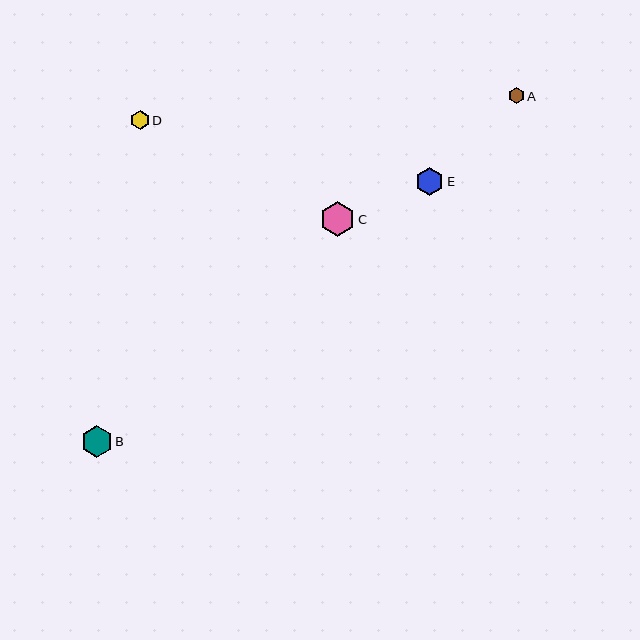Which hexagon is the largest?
Hexagon C is the largest with a size of approximately 35 pixels.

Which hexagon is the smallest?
Hexagon A is the smallest with a size of approximately 16 pixels.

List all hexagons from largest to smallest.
From largest to smallest: C, B, E, D, A.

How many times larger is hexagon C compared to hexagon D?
Hexagon C is approximately 1.9 times the size of hexagon D.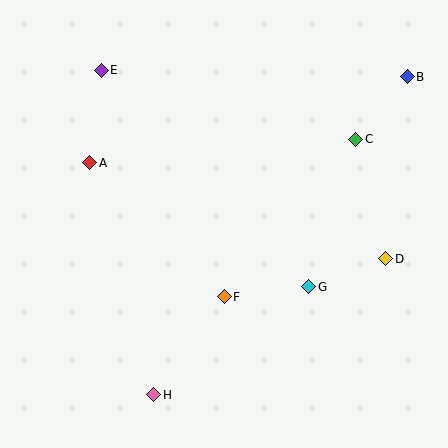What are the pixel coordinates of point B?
Point B is at (407, 77).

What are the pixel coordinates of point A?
Point A is at (90, 163).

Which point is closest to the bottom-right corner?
Point D is closest to the bottom-right corner.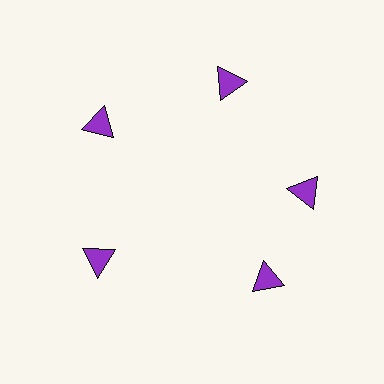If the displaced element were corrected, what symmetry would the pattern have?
It would have 5-fold rotational symmetry — the pattern would map onto itself every 72 degrees.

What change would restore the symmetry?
The symmetry would be restored by rotating it back into even spacing with its neighbors so that all 5 triangles sit at equal angles and equal distance from the center.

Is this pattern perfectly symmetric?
No. The 5 purple triangles are arranged in a ring, but one element near the 5 o'clock position is rotated out of alignment along the ring, breaking the 5-fold rotational symmetry.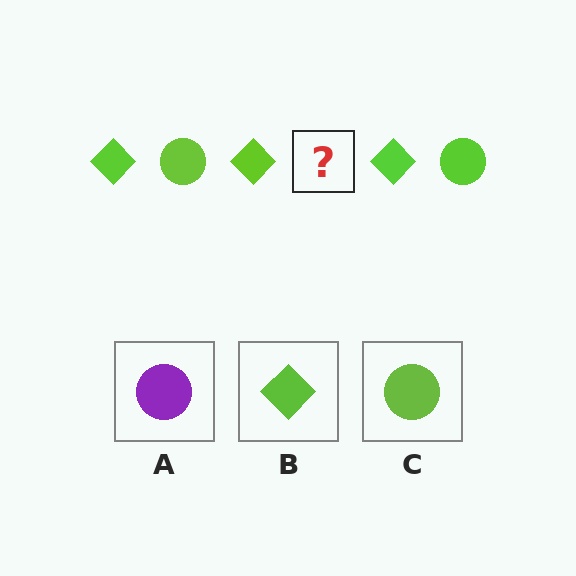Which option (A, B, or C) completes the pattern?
C.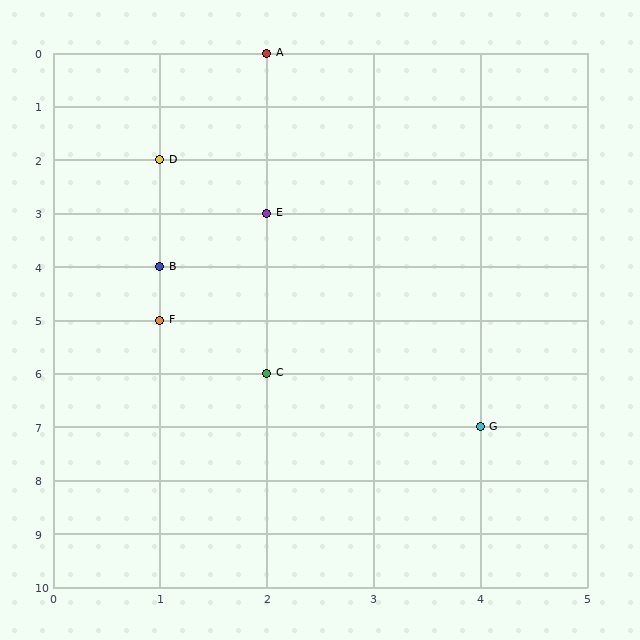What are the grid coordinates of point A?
Point A is at grid coordinates (2, 0).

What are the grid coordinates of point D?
Point D is at grid coordinates (1, 2).